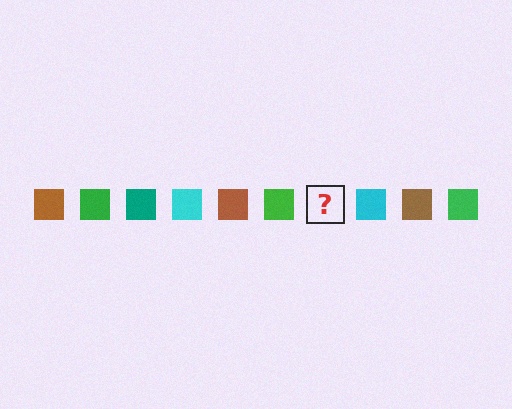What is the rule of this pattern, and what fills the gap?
The rule is that the pattern cycles through brown, green, teal, cyan squares. The gap should be filled with a teal square.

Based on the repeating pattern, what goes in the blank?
The blank should be a teal square.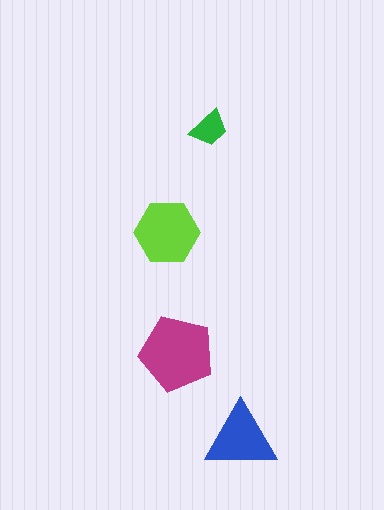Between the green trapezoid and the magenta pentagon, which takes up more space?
The magenta pentagon.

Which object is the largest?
The magenta pentagon.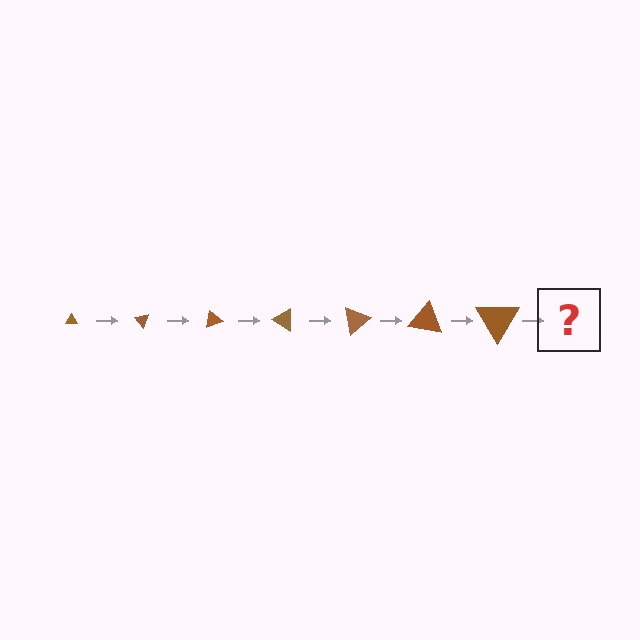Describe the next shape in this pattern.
It should be a triangle, larger than the previous one and rotated 350 degrees from the start.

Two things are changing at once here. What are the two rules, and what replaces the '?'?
The two rules are that the triangle grows larger each step and it rotates 50 degrees each step. The '?' should be a triangle, larger than the previous one and rotated 350 degrees from the start.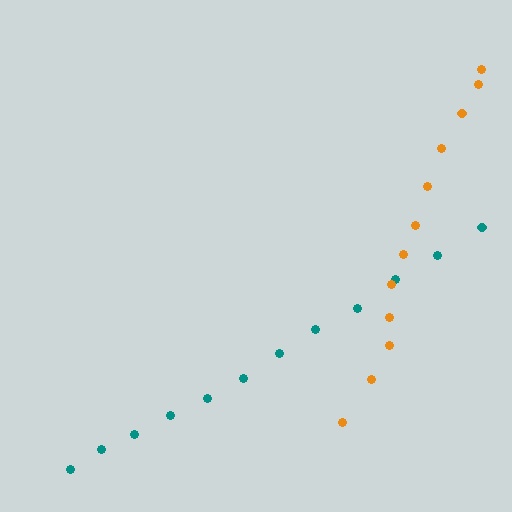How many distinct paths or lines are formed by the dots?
There are 2 distinct paths.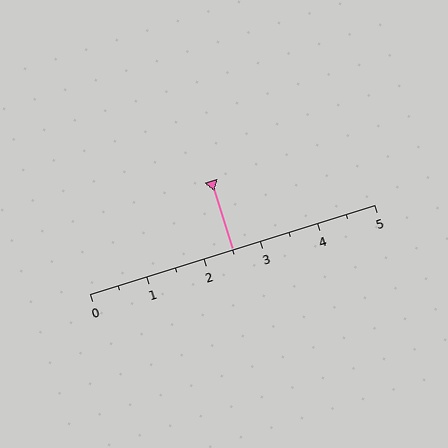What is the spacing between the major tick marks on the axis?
The major ticks are spaced 1 apart.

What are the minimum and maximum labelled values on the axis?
The axis runs from 0 to 5.